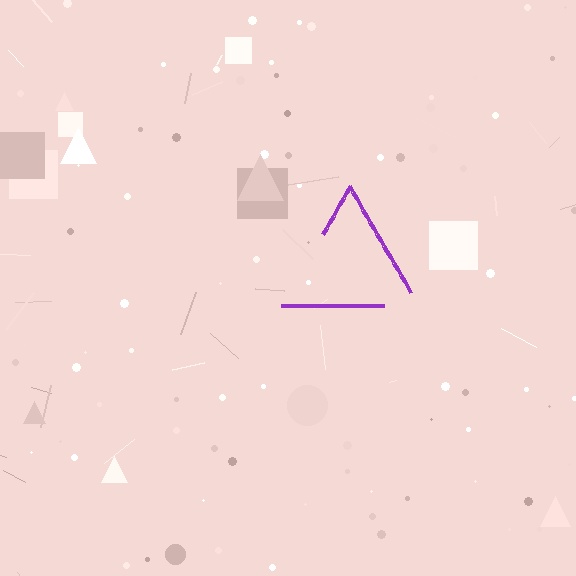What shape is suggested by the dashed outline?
The dashed outline suggests a triangle.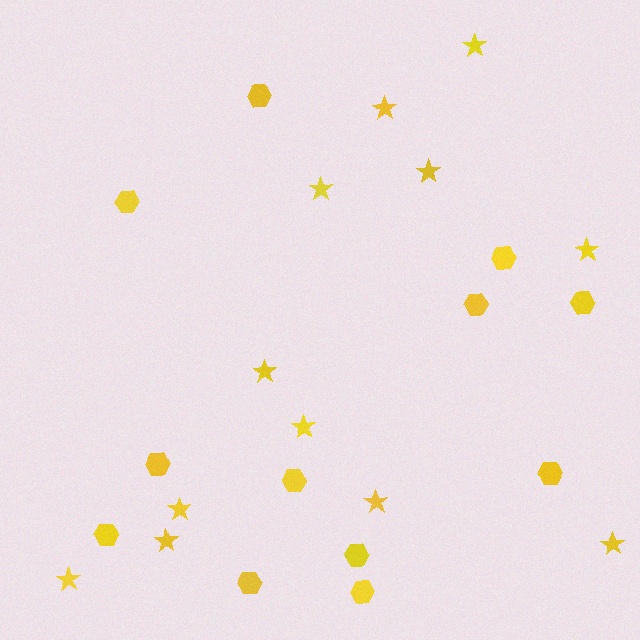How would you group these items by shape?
There are 2 groups: one group of hexagons (12) and one group of stars (12).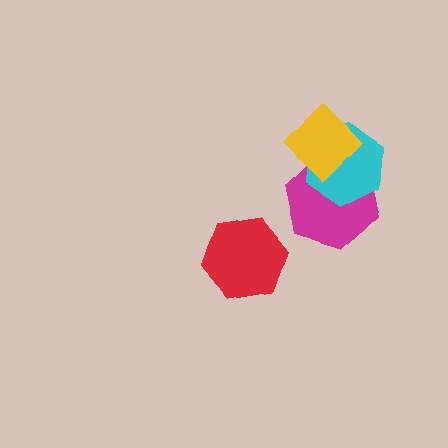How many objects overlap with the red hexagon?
0 objects overlap with the red hexagon.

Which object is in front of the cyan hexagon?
The yellow diamond is in front of the cyan hexagon.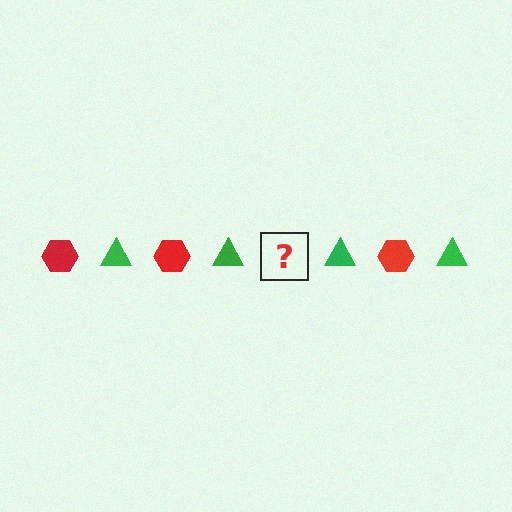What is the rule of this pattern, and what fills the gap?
The rule is that the pattern alternates between red hexagon and green triangle. The gap should be filled with a red hexagon.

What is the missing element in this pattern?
The missing element is a red hexagon.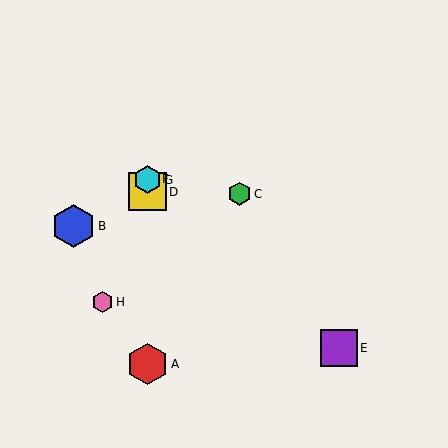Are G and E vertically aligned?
No, G is at x≈147 and E is at x≈339.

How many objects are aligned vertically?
4 objects (A, D, F, G) are aligned vertically.